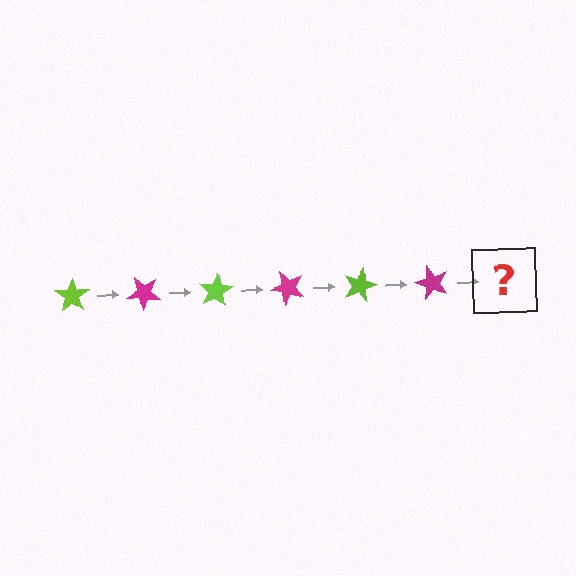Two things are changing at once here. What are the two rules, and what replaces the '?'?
The two rules are that it rotates 40 degrees each step and the color cycles through lime and magenta. The '?' should be a lime star, rotated 240 degrees from the start.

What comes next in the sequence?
The next element should be a lime star, rotated 240 degrees from the start.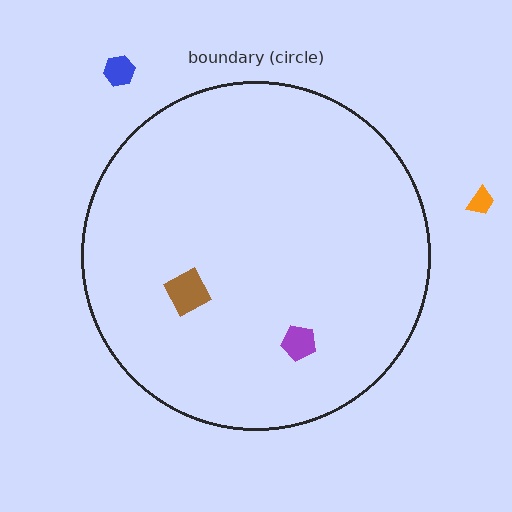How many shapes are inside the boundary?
2 inside, 2 outside.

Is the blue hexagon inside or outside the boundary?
Outside.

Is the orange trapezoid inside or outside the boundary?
Outside.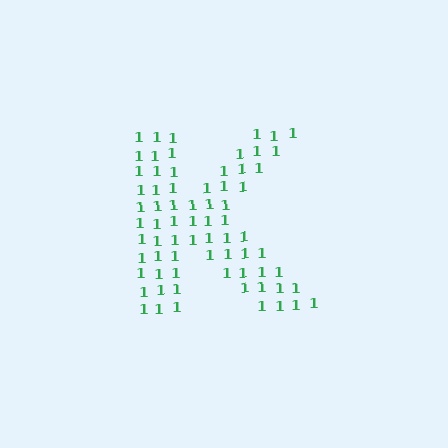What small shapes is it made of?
It is made of small digit 1's.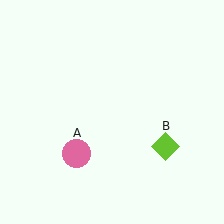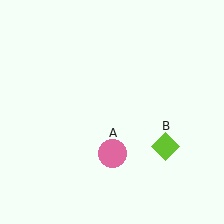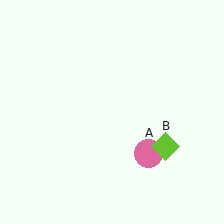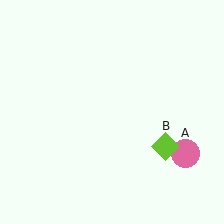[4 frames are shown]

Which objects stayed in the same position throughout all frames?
Lime diamond (object B) remained stationary.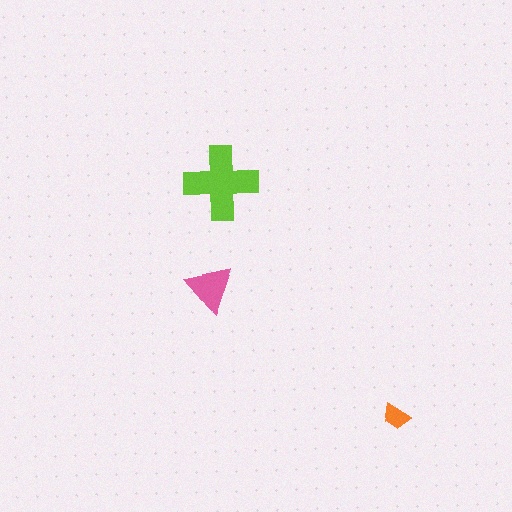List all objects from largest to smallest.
The lime cross, the pink triangle, the orange trapezoid.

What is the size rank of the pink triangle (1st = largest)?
2nd.